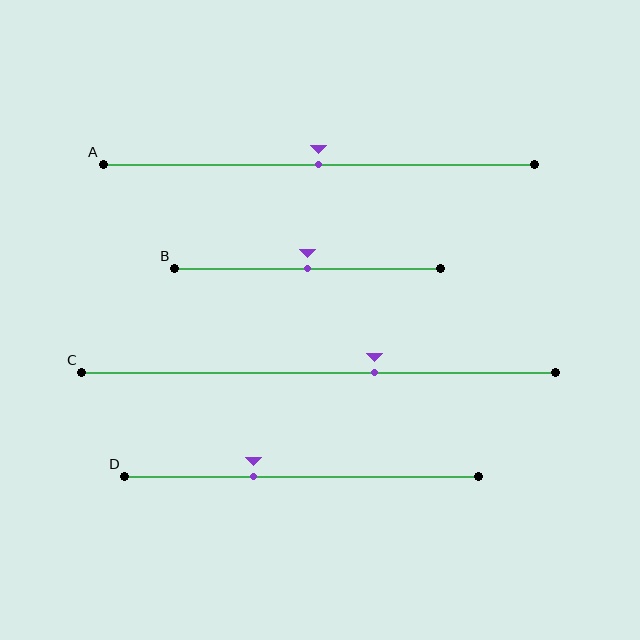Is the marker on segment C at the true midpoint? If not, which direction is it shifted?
No, the marker on segment C is shifted to the right by about 12% of the segment length.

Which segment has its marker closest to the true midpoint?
Segment A has its marker closest to the true midpoint.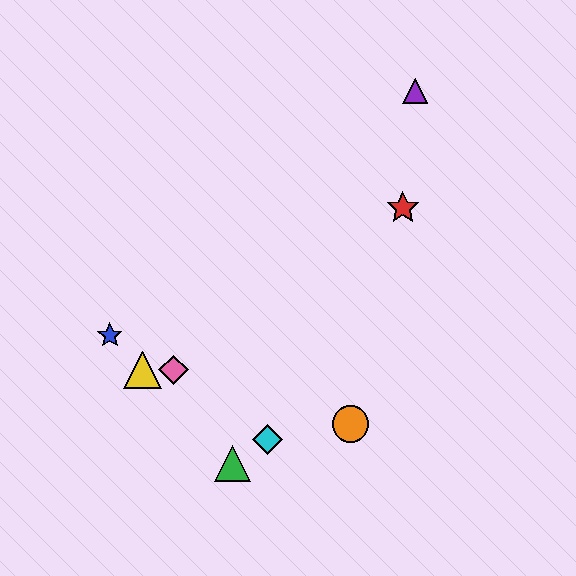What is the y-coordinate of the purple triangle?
The purple triangle is at y≈91.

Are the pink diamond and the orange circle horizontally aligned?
No, the pink diamond is at y≈370 and the orange circle is at y≈424.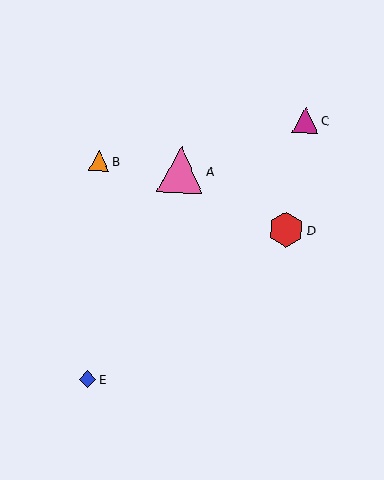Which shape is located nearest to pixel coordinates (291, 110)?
The magenta triangle (labeled C) at (305, 120) is nearest to that location.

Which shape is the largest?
The pink triangle (labeled A) is the largest.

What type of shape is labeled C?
Shape C is a magenta triangle.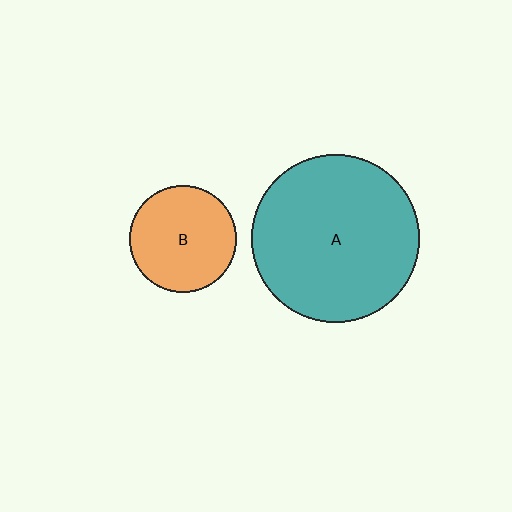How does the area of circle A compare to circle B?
Approximately 2.5 times.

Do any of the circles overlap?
No, none of the circles overlap.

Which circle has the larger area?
Circle A (teal).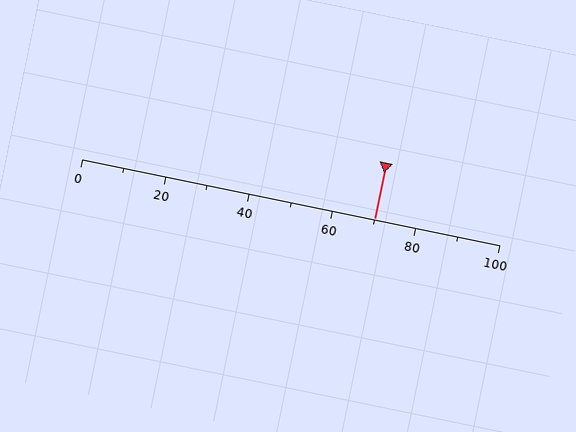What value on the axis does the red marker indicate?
The marker indicates approximately 70.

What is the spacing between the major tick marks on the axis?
The major ticks are spaced 20 apart.